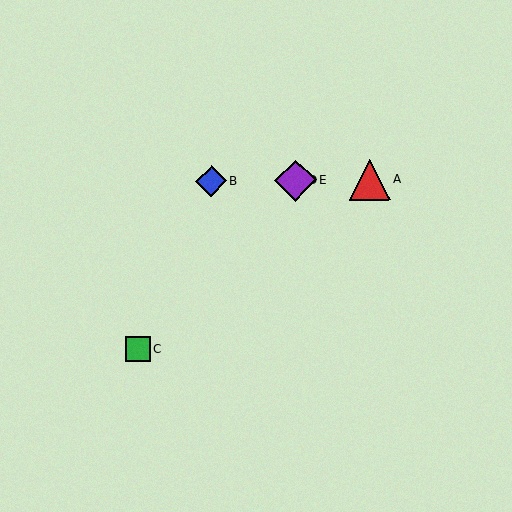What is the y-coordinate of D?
Object D is at y≈180.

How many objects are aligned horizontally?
4 objects (A, B, D, E) are aligned horizontally.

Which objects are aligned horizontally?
Objects A, B, D, E are aligned horizontally.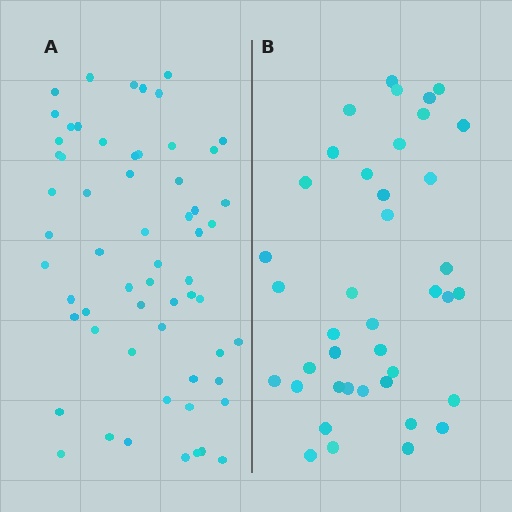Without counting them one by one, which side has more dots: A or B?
Region A (the left region) has more dots.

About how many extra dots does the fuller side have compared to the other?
Region A has approximately 20 more dots than region B.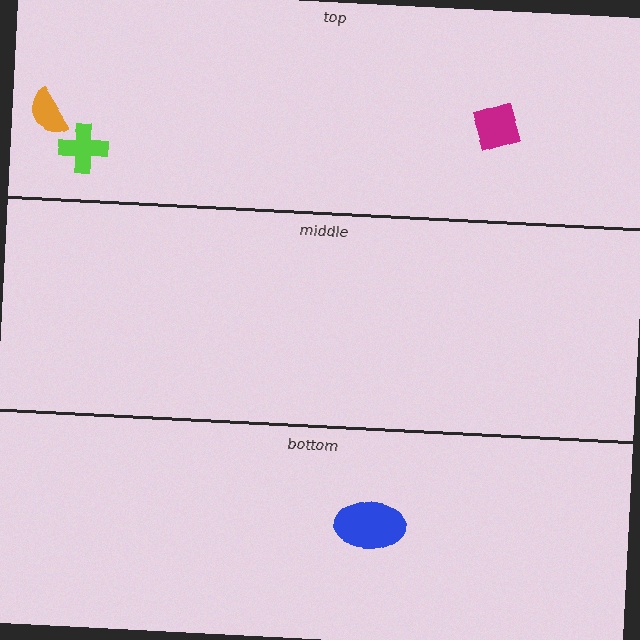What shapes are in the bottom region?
The blue ellipse.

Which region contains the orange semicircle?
The top region.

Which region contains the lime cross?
The top region.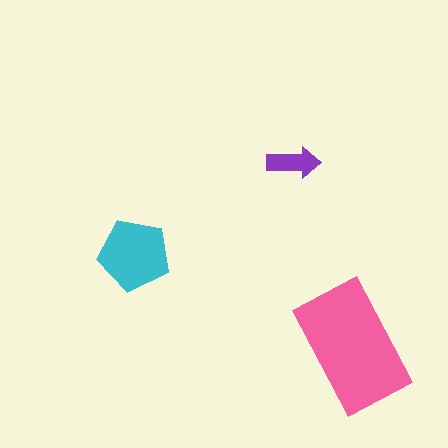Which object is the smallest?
The purple arrow.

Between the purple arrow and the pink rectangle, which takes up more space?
The pink rectangle.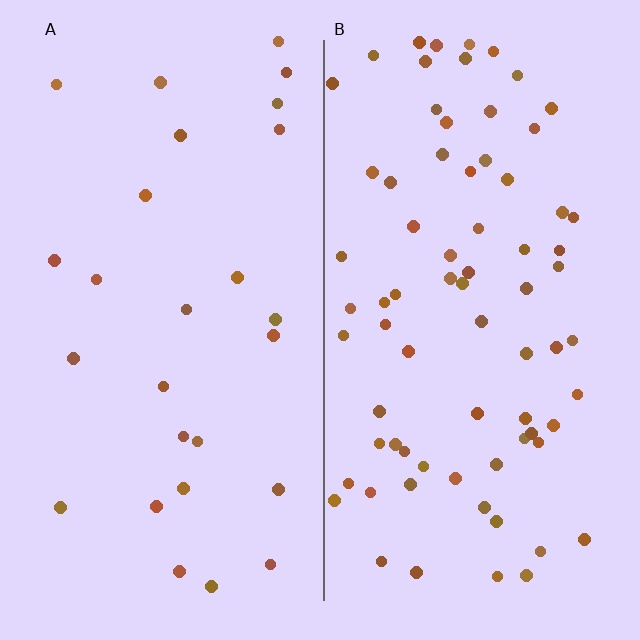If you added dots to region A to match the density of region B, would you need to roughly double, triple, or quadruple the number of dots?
Approximately triple.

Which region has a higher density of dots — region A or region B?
B (the right).